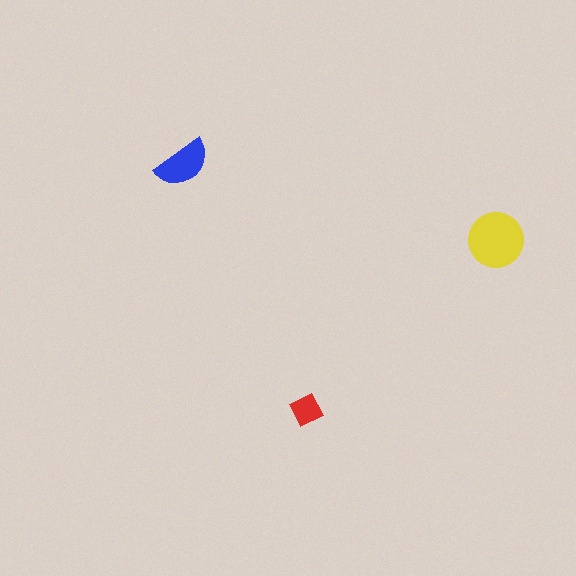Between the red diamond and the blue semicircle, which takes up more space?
The blue semicircle.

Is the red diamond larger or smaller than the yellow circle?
Smaller.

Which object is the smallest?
The red diamond.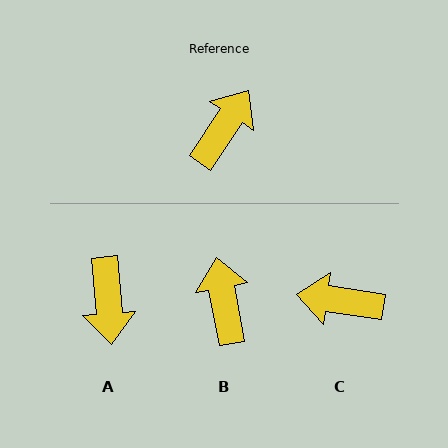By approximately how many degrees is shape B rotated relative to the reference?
Approximately 44 degrees counter-clockwise.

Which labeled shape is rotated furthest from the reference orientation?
A, about 142 degrees away.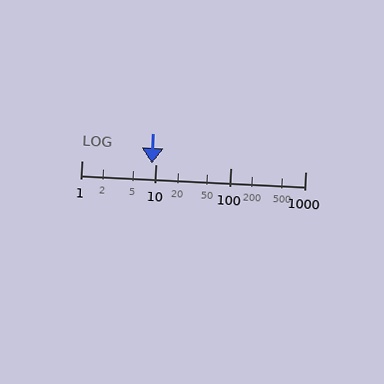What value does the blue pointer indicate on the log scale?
The pointer indicates approximately 8.7.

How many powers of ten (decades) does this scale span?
The scale spans 3 decades, from 1 to 1000.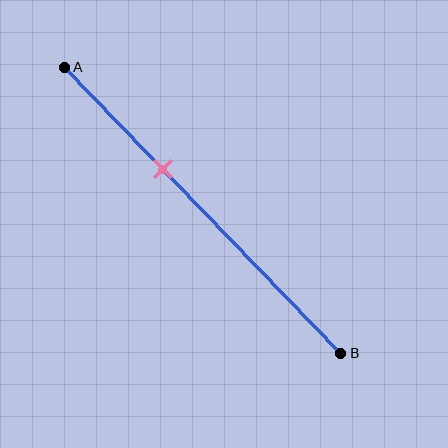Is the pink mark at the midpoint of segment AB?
No, the mark is at about 35% from A, not at the 50% midpoint.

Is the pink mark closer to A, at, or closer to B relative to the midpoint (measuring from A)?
The pink mark is closer to point A than the midpoint of segment AB.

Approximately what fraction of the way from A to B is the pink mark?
The pink mark is approximately 35% of the way from A to B.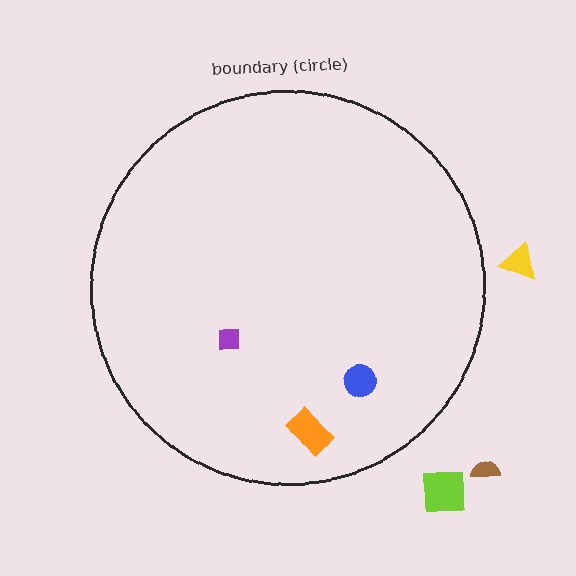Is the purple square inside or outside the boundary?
Inside.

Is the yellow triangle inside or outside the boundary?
Outside.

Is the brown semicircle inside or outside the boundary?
Outside.